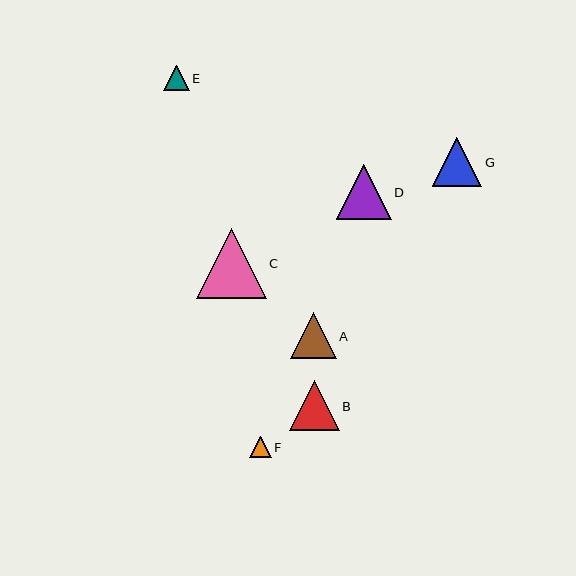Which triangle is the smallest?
Triangle F is the smallest with a size of approximately 22 pixels.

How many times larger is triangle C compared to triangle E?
Triangle C is approximately 2.7 times the size of triangle E.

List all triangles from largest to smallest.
From largest to smallest: C, D, B, G, A, E, F.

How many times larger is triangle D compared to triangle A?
Triangle D is approximately 1.2 times the size of triangle A.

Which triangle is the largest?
Triangle C is the largest with a size of approximately 70 pixels.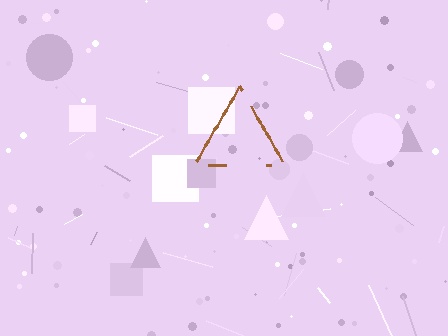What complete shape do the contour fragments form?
The contour fragments form a triangle.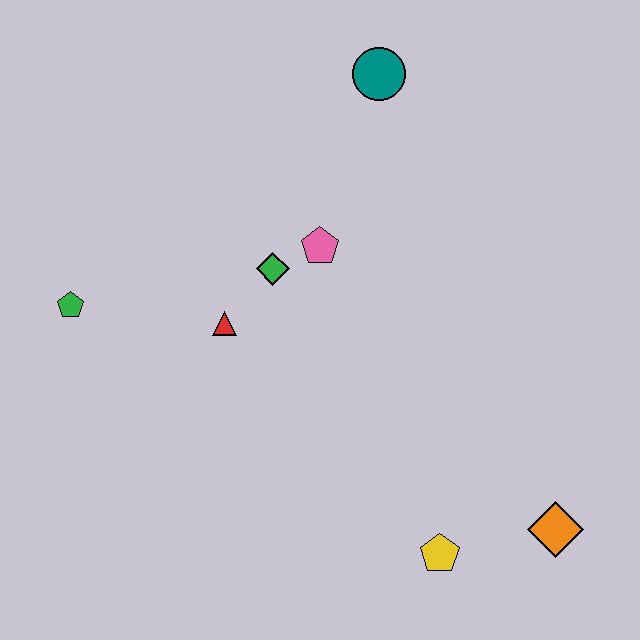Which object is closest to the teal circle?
The pink pentagon is closest to the teal circle.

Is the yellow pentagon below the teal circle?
Yes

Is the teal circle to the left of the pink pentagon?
No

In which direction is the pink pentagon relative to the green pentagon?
The pink pentagon is to the right of the green pentagon.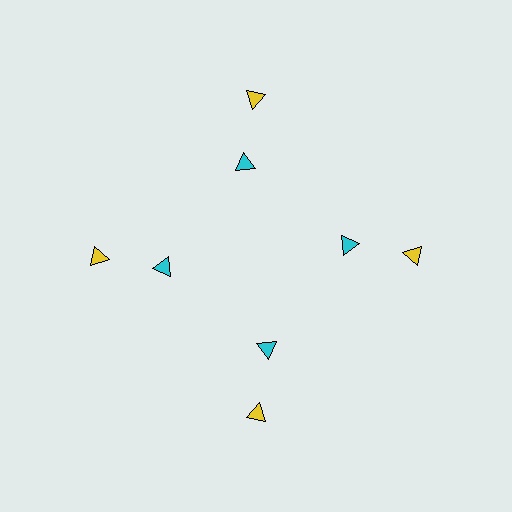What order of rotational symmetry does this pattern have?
This pattern has 4-fold rotational symmetry.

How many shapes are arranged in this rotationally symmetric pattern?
There are 8 shapes, arranged in 4 groups of 2.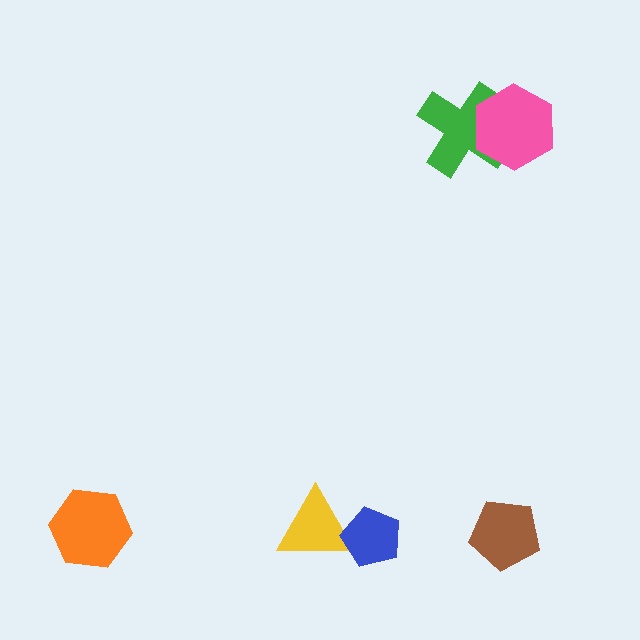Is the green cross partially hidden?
Yes, it is partially covered by another shape.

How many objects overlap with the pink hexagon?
1 object overlaps with the pink hexagon.